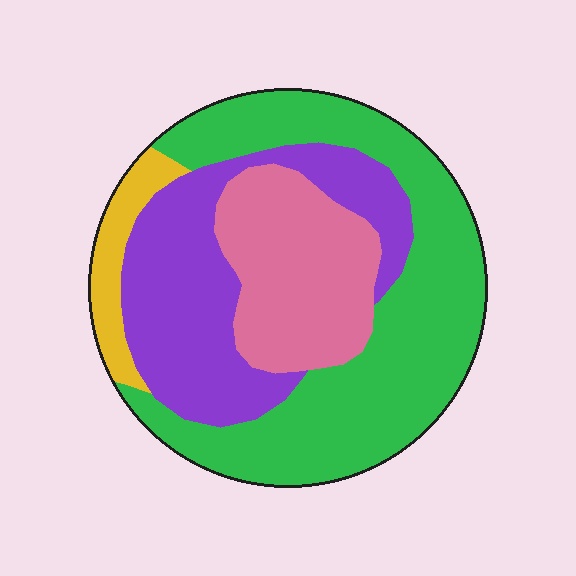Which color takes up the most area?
Green, at roughly 45%.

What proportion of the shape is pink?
Pink takes up about one fifth (1/5) of the shape.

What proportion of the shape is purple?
Purple covers roughly 30% of the shape.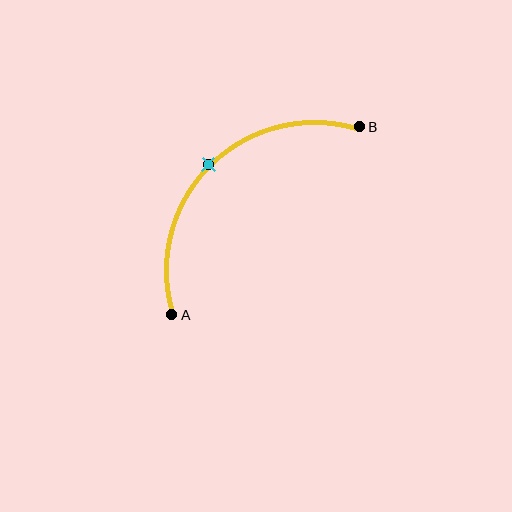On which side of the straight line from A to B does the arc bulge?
The arc bulges above and to the left of the straight line connecting A and B.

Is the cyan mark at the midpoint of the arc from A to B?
Yes. The cyan mark lies on the arc at equal arc-length from both A and B — it is the arc midpoint.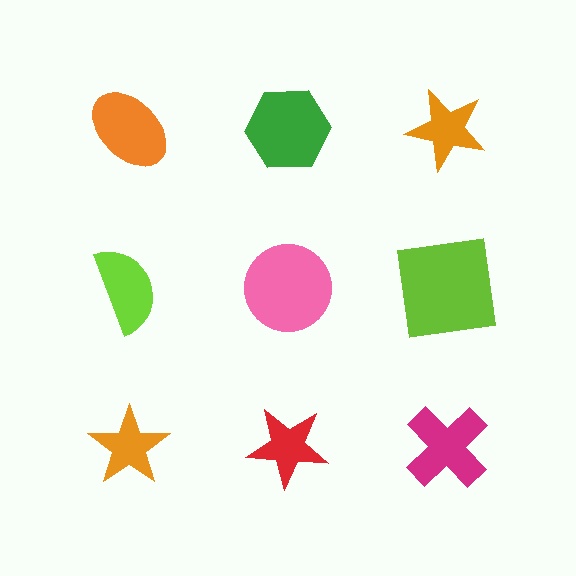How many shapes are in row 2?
3 shapes.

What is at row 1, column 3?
An orange star.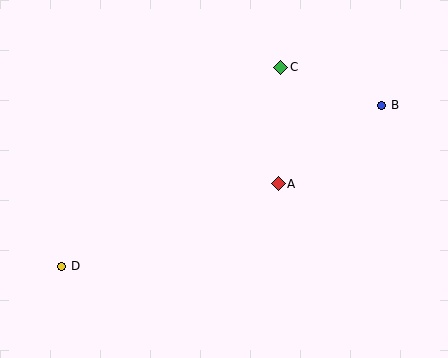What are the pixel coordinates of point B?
Point B is at (382, 105).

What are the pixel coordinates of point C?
Point C is at (281, 67).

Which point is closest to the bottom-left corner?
Point D is closest to the bottom-left corner.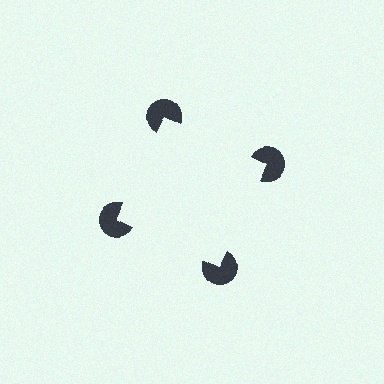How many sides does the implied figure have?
4 sides.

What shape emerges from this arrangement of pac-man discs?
An illusory square — its edges are inferred from the aligned wedge cuts in the pac-man discs, not physically drawn.